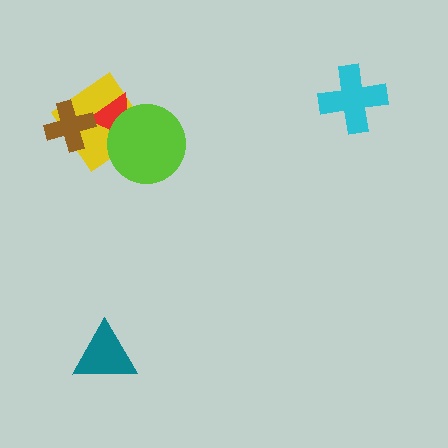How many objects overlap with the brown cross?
2 objects overlap with the brown cross.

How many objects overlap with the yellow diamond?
3 objects overlap with the yellow diamond.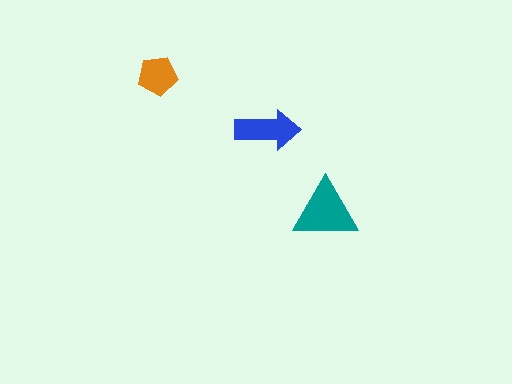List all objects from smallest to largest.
The orange pentagon, the blue arrow, the teal triangle.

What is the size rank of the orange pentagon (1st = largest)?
3rd.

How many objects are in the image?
There are 3 objects in the image.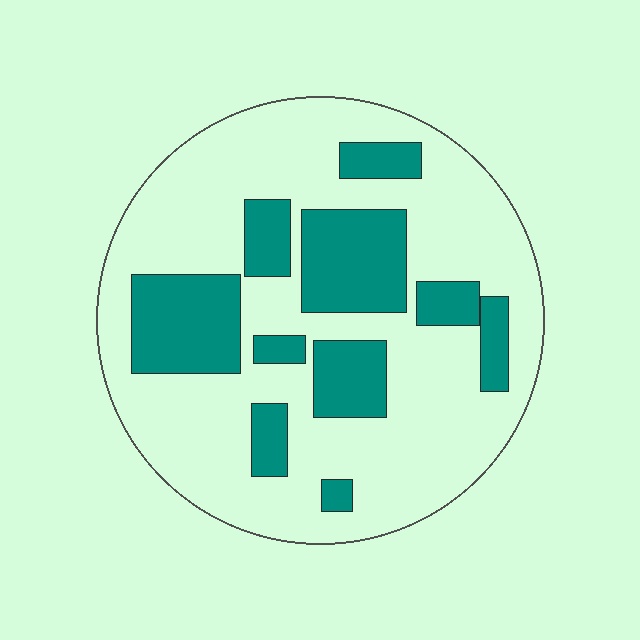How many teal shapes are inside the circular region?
10.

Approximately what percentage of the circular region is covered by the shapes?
Approximately 30%.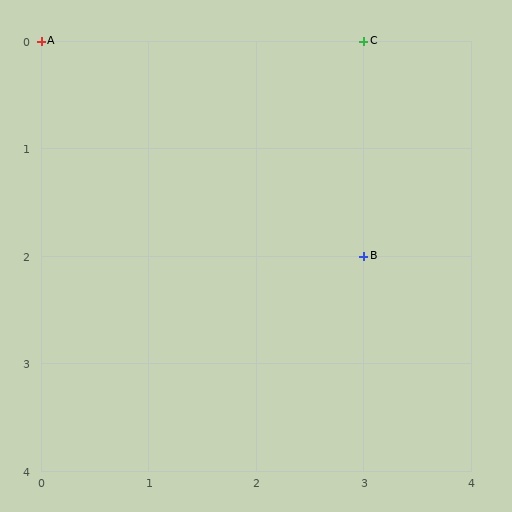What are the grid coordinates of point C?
Point C is at grid coordinates (3, 0).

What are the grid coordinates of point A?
Point A is at grid coordinates (0, 0).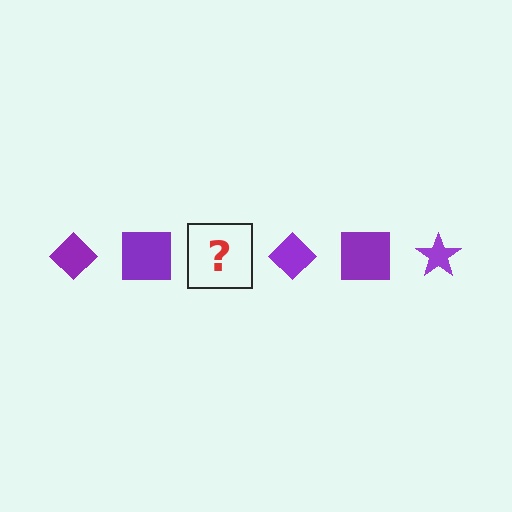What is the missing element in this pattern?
The missing element is a purple star.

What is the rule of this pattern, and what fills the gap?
The rule is that the pattern cycles through diamond, square, star shapes in purple. The gap should be filled with a purple star.